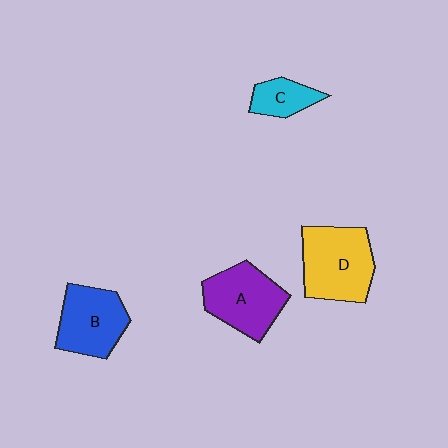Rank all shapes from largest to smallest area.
From largest to smallest: D (yellow), A (purple), B (blue), C (cyan).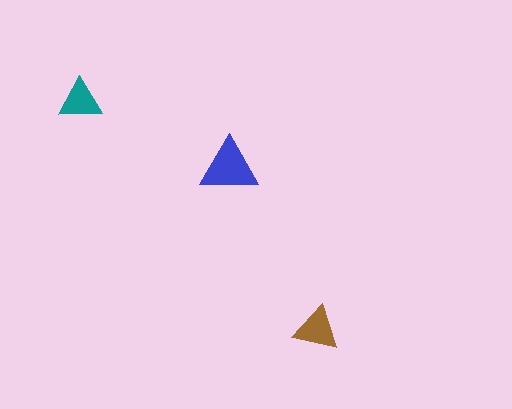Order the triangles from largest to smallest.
the blue one, the brown one, the teal one.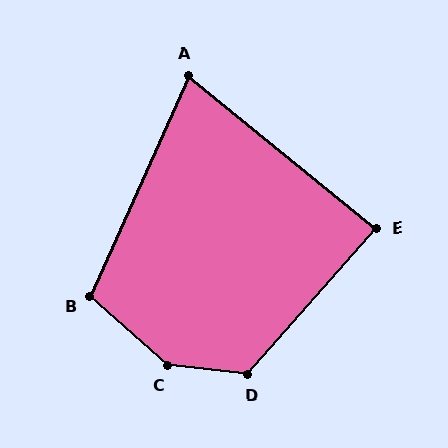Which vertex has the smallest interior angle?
A, at approximately 75 degrees.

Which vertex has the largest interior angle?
C, at approximately 145 degrees.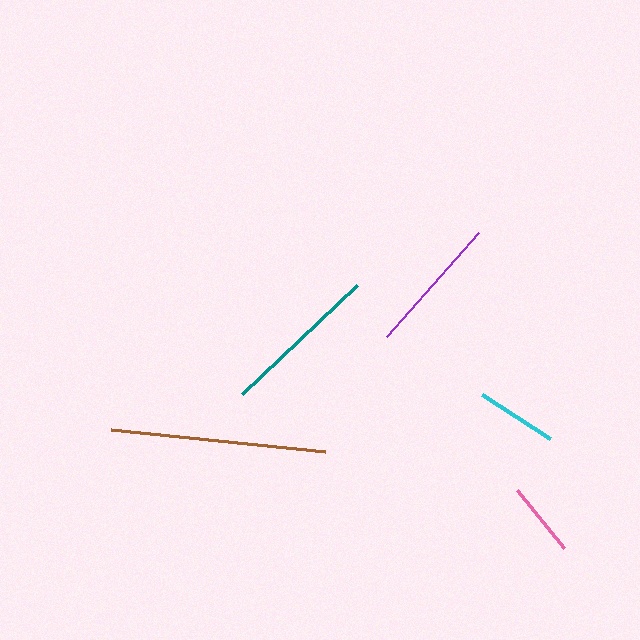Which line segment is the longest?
The brown line is the longest at approximately 215 pixels.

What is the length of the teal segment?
The teal segment is approximately 159 pixels long.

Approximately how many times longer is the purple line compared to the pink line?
The purple line is approximately 1.9 times the length of the pink line.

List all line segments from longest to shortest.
From longest to shortest: brown, teal, purple, cyan, pink.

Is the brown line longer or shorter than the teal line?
The brown line is longer than the teal line.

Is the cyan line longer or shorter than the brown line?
The brown line is longer than the cyan line.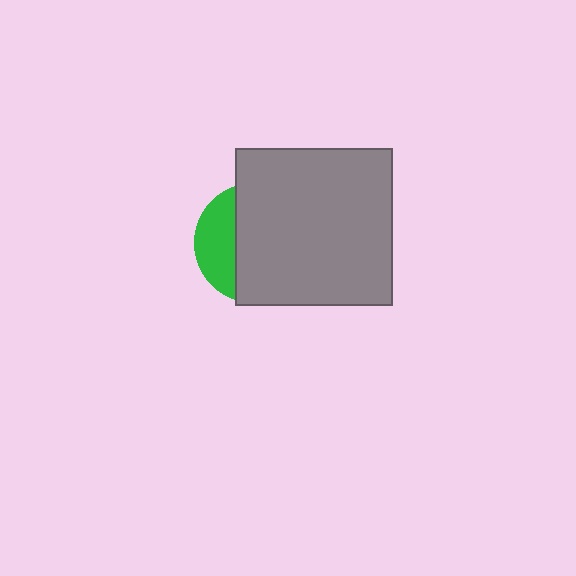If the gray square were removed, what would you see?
You would see the complete green circle.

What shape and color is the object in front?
The object in front is a gray square.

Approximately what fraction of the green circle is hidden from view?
Roughly 69% of the green circle is hidden behind the gray square.